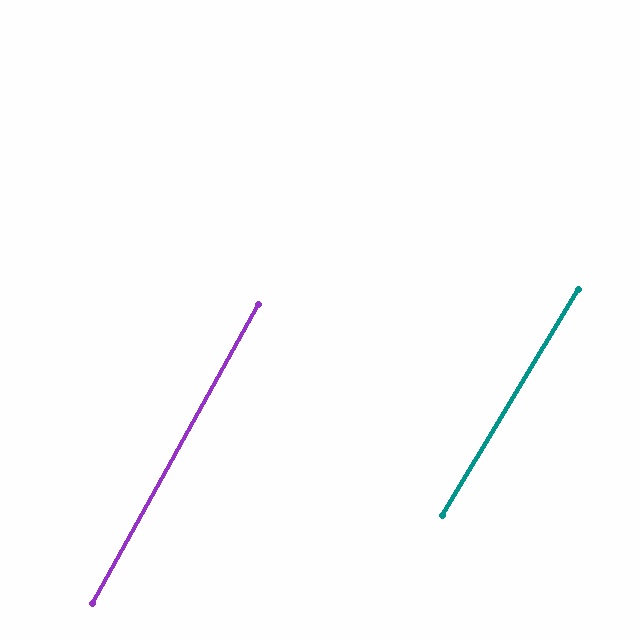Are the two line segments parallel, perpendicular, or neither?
Parallel — their directions differ by only 1.9°.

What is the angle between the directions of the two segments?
Approximately 2 degrees.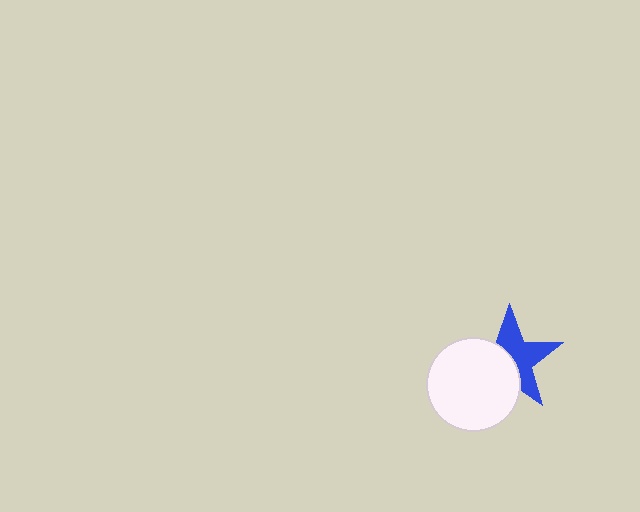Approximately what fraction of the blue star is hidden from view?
Roughly 47% of the blue star is hidden behind the white circle.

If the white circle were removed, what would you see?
You would see the complete blue star.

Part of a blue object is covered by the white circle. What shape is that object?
It is a star.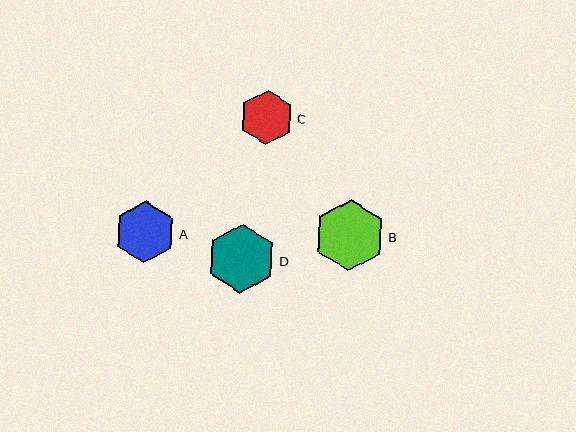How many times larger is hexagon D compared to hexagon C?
Hexagon D is approximately 1.3 times the size of hexagon C.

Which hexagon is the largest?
Hexagon B is the largest with a size of approximately 71 pixels.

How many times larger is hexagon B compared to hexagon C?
Hexagon B is approximately 1.3 times the size of hexagon C.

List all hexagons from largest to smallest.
From largest to smallest: B, D, A, C.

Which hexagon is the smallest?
Hexagon C is the smallest with a size of approximately 55 pixels.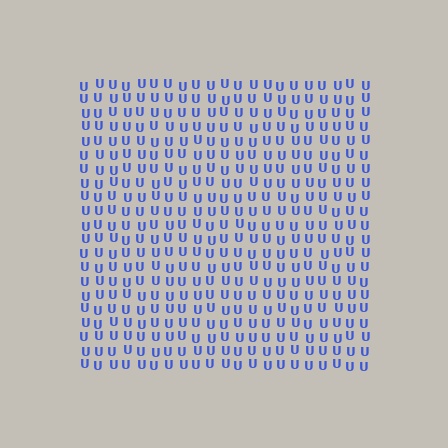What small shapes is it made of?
It is made of small letter U's.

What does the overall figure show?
The overall figure shows a square.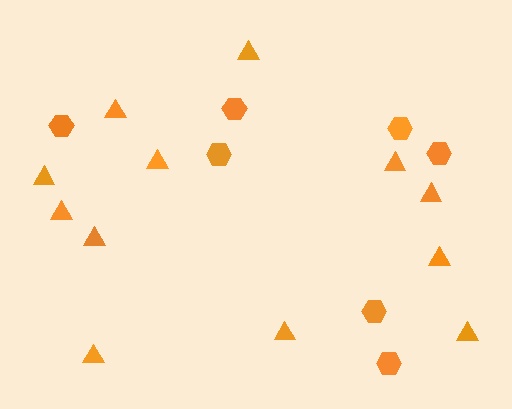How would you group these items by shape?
There are 2 groups: one group of triangles (12) and one group of hexagons (7).